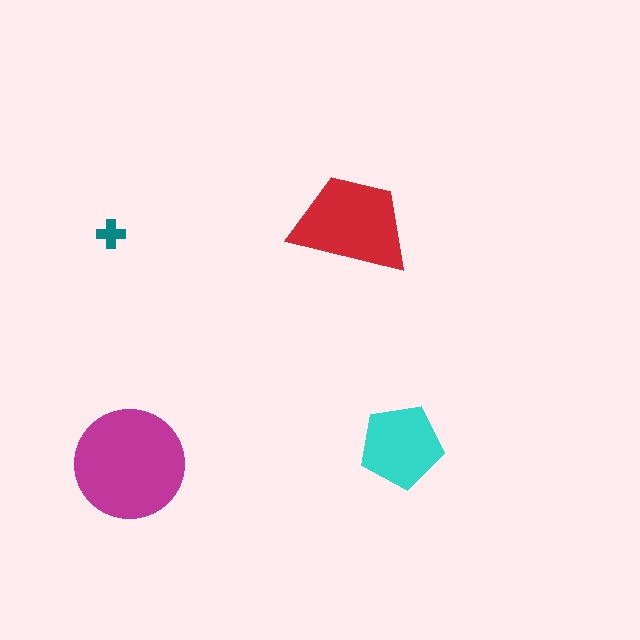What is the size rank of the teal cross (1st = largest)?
4th.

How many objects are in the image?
There are 4 objects in the image.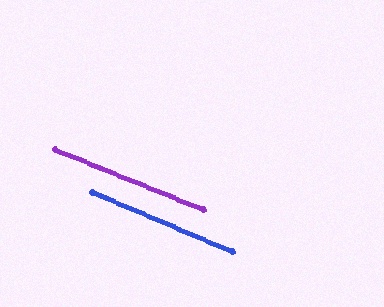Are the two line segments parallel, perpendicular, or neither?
Parallel — their directions differ by only 1.2°.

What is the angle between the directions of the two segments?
Approximately 1 degree.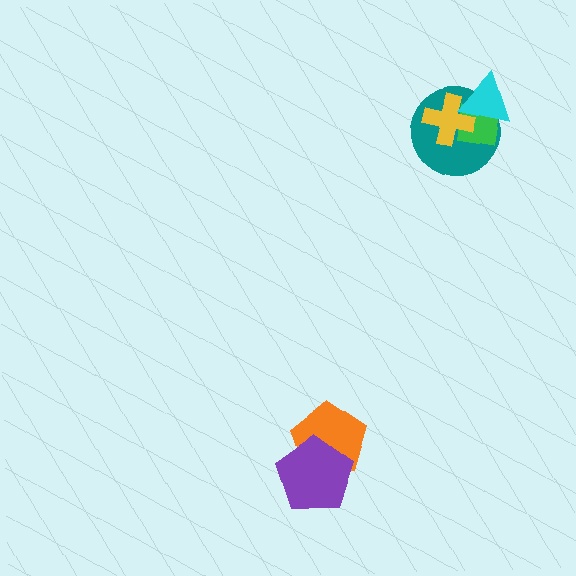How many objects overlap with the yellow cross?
3 objects overlap with the yellow cross.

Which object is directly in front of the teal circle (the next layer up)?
The green square is directly in front of the teal circle.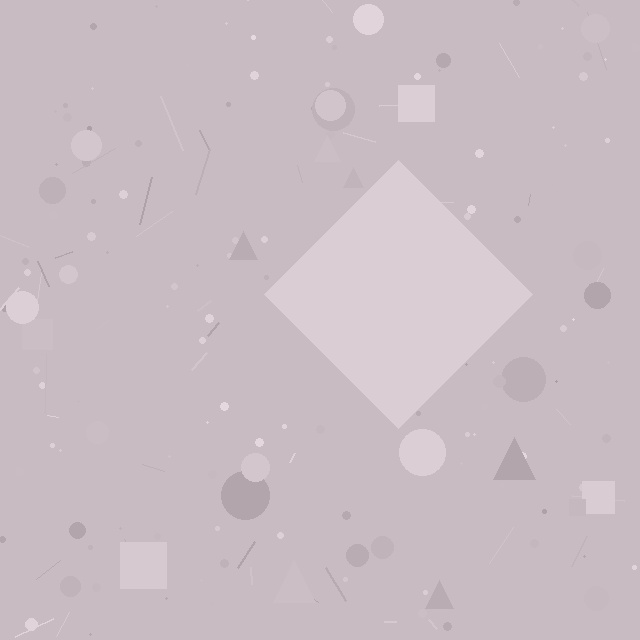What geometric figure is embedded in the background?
A diamond is embedded in the background.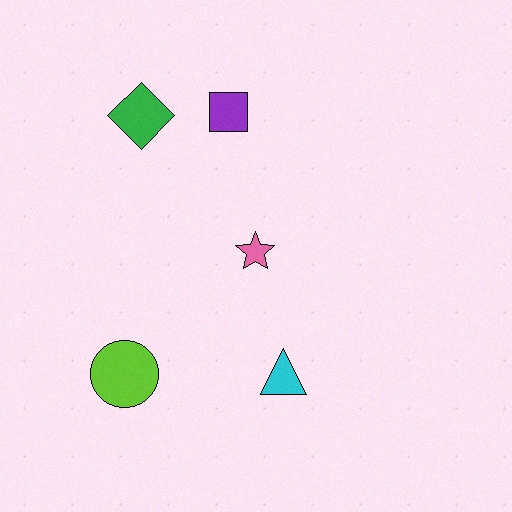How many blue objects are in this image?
There are no blue objects.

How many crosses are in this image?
There are no crosses.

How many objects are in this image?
There are 5 objects.